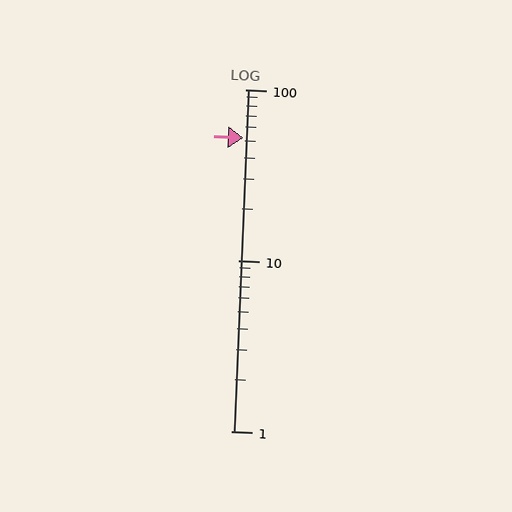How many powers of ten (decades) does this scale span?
The scale spans 2 decades, from 1 to 100.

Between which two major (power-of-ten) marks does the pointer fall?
The pointer is between 10 and 100.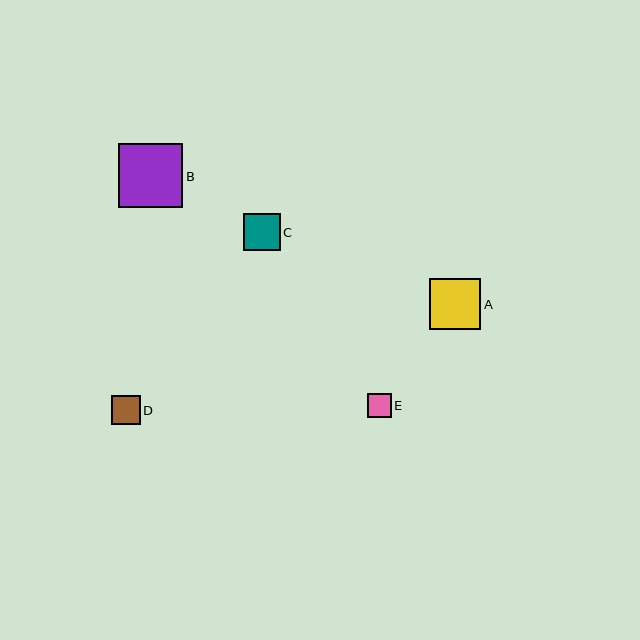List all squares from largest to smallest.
From largest to smallest: B, A, C, D, E.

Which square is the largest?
Square B is the largest with a size of approximately 64 pixels.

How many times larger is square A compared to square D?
Square A is approximately 1.8 times the size of square D.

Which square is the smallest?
Square E is the smallest with a size of approximately 24 pixels.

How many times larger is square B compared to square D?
Square B is approximately 2.3 times the size of square D.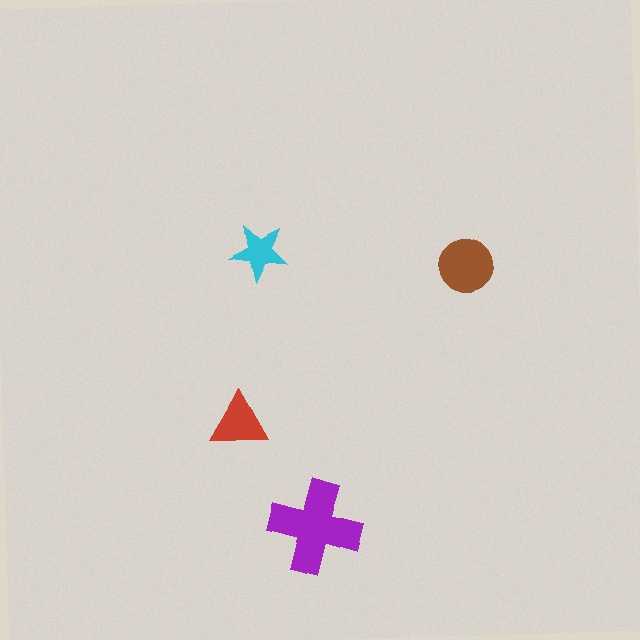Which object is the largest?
The purple cross.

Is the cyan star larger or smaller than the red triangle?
Smaller.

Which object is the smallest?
The cyan star.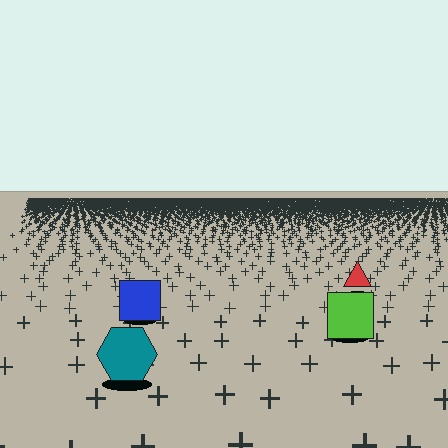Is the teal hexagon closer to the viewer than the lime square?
Yes. The teal hexagon is closer — you can tell from the texture gradient: the ground texture is coarser near it.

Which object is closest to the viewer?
The teal hexagon is closest. The texture marks near it are larger and more spread out.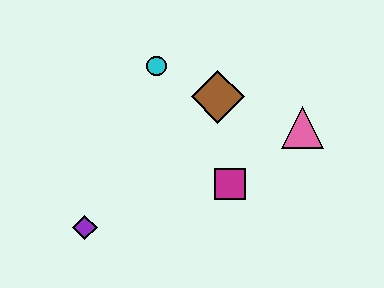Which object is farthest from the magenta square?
The purple diamond is farthest from the magenta square.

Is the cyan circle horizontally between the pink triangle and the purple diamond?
Yes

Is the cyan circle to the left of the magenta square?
Yes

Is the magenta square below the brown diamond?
Yes